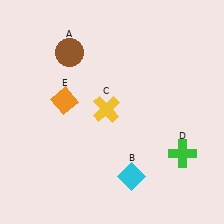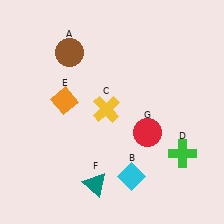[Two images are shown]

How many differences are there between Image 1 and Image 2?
There are 2 differences between the two images.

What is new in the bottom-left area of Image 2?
A teal triangle (F) was added in the bottom-left area of Image 2.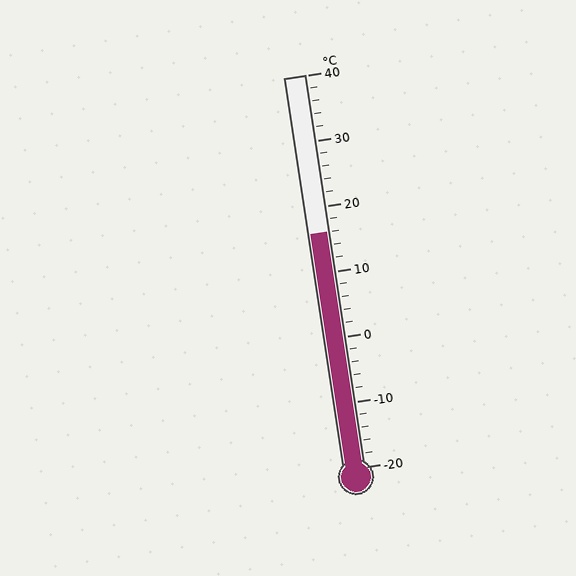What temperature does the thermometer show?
The thermometer shows approximately 16°C.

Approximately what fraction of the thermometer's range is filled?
The thermometer is filled to approximately 60% of its range.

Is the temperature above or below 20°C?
The temperature is below 20°C.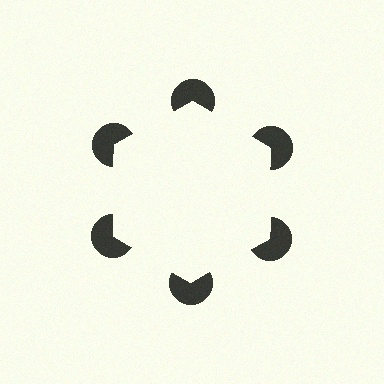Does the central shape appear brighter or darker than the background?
It typically appears slightly brighter than the background, even though no actual brightness change is drawn.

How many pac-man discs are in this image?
There are 6 — one at each vertex of the illusory hexagon.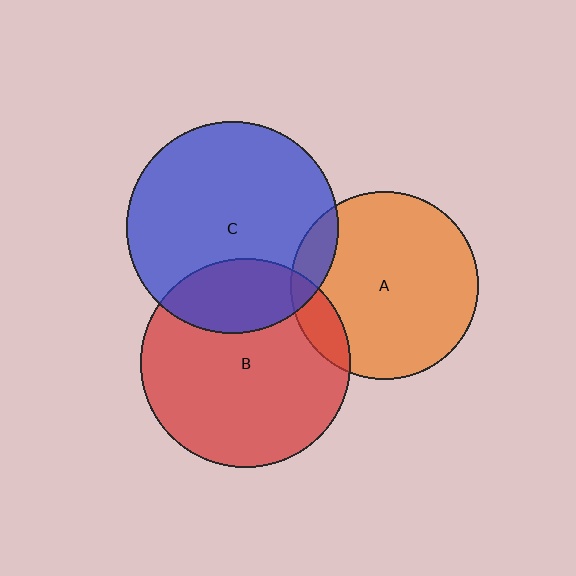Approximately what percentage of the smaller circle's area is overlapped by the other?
Approximately 10%.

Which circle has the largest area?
Circle C (blue).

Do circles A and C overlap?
Yes.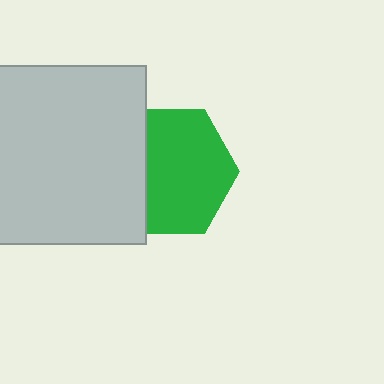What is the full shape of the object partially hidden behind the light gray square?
The partially hidden object is a green hexagon.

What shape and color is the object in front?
The object in front is a light gray square.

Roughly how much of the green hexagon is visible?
Most of it is visible (roughly 69%).